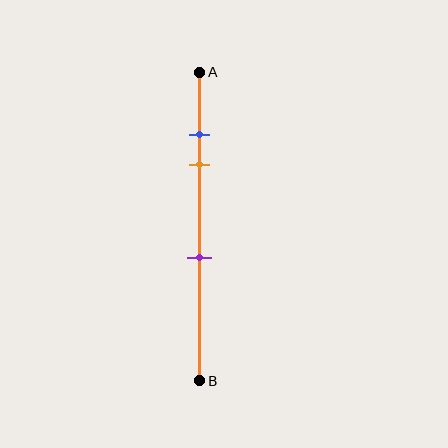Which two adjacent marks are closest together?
The blue and orange marks are the closest adjacent pair.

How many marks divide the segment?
There are 3 marks dividing the segment.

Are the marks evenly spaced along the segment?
No, the marks are not evenly spaced.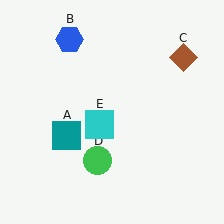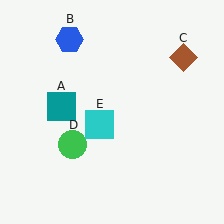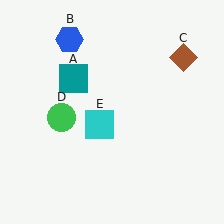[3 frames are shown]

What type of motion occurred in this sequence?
The teal square (object A), green circle (object D) rotated clockwise around the center of the scene.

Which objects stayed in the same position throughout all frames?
Blue hexagon (object B) and brown diamond (object C) and cyan square (object E) remained stationary.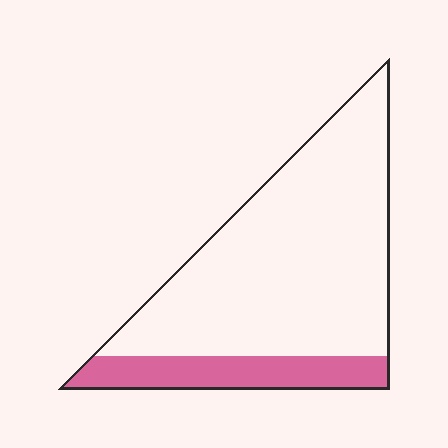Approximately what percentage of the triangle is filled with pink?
Approximately 20%.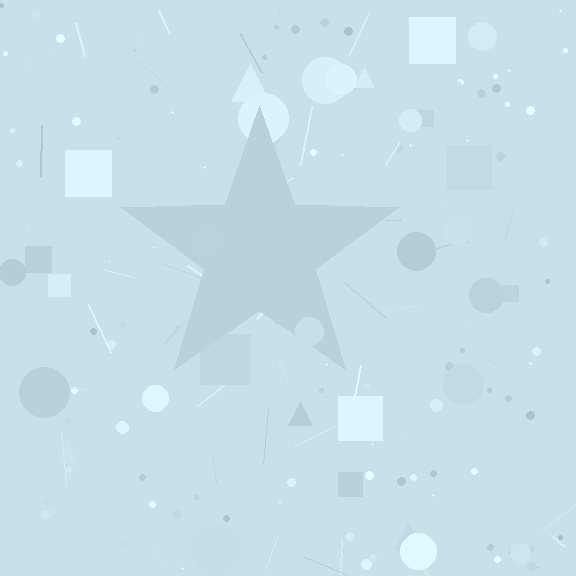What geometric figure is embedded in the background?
A star is embedded in the background.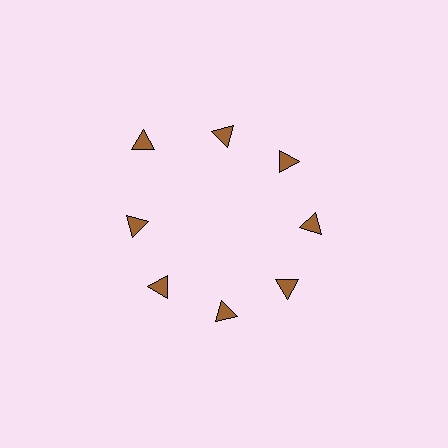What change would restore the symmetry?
The symmetry would be restored by moving it inward, back onto the ring so that all 8 triangles sit at equal angles and equal distance from the center.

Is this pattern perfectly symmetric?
No. The 8 brown triangles are arranged in a ring, but one element near the 10 o'clock position is pushed outward from the center, breaking the 8-fold rotational symmetry.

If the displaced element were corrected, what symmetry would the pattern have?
It would have 8-fold rotational symmetry — the pattern would map onto itself every 45 degrees.